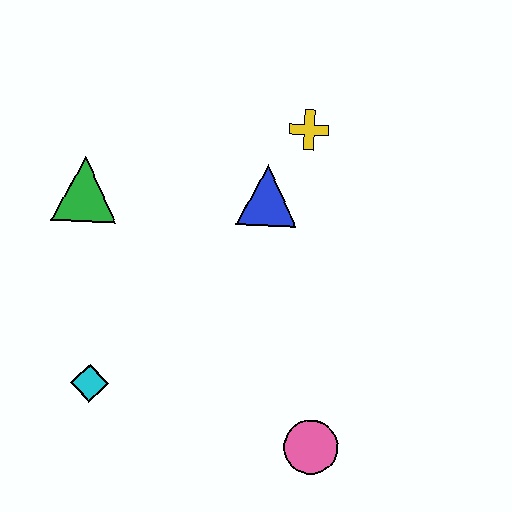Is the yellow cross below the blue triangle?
No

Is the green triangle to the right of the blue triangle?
No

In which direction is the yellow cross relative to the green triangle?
The yellow cross is to the right of the green triangle.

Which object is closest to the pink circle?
The cyan diamond is closest to the pink circle.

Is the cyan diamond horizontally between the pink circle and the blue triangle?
No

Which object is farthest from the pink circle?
The green triangle is farthest from the pink circle.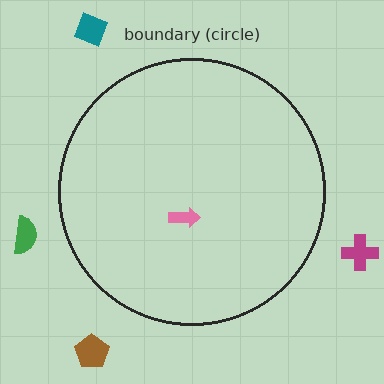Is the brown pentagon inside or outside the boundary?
Outside.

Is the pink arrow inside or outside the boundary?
Inside.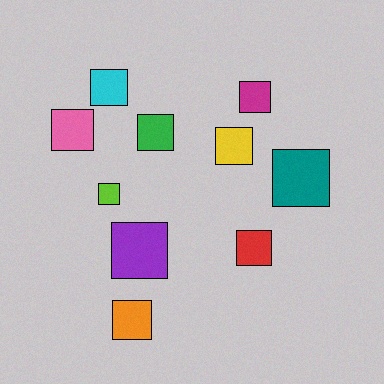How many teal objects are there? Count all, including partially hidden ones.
There is 1 teal object.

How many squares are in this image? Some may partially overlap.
There are 10 squares.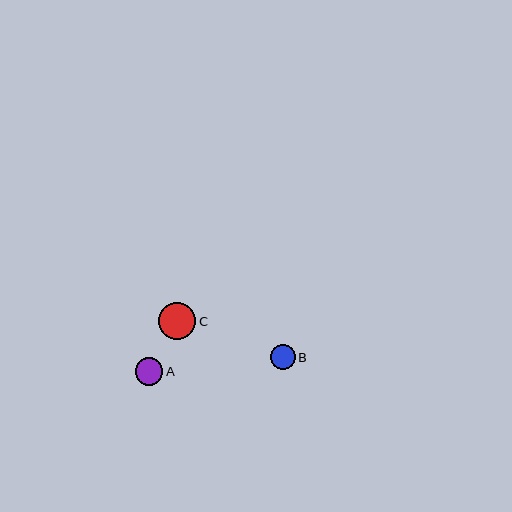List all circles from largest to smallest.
From largest to smallest: C, A, B.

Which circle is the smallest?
Circle B is the smallest with a size of approximately 25 pixels.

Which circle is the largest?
Circle C is the largest with a size of approximately 37 pixels.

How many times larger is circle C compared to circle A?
Circle C is approximately 1.4 times the size of circle A.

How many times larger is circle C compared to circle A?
Circle C is approximately 1.4 times the size of circle A.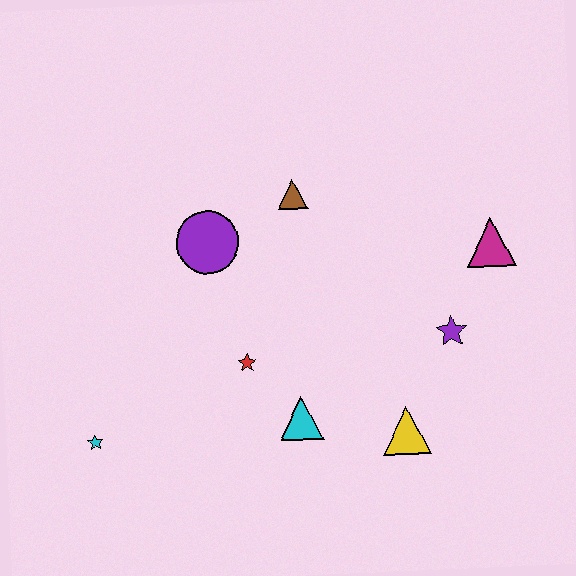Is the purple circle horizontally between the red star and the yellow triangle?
No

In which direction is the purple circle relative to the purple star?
The purple circle is to the left of the purple star.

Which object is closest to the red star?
The cyan triangle is closest to the red star.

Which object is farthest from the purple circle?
The magenta triangle is farthest from the purple circle.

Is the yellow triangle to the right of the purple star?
No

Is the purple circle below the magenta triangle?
No